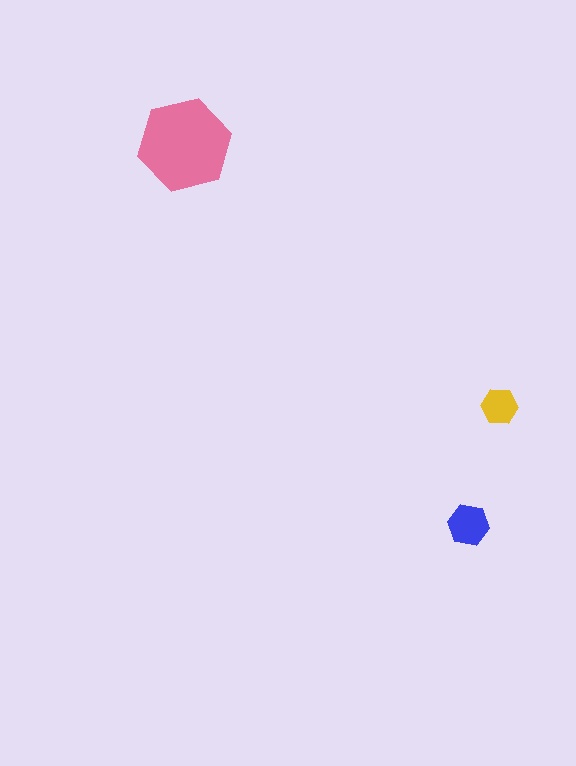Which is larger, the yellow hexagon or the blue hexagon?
The blue one.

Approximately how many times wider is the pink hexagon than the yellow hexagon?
About 2.5 times wider.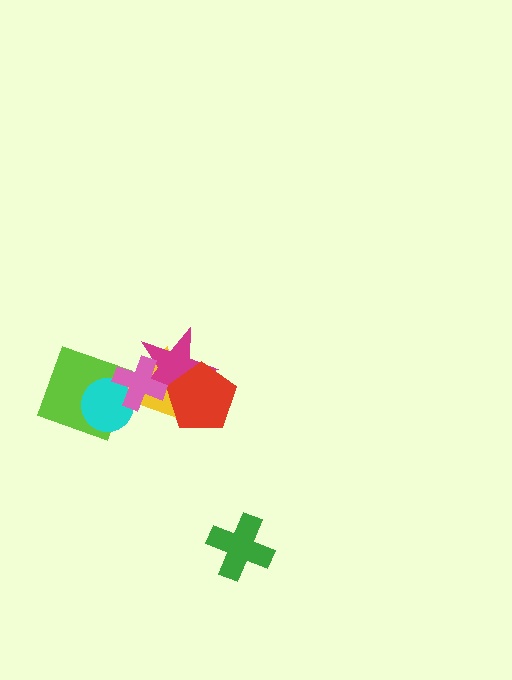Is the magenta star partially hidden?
Yes, it is partially covered by another shape.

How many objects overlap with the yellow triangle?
5 objects overlap with the yellow triangle.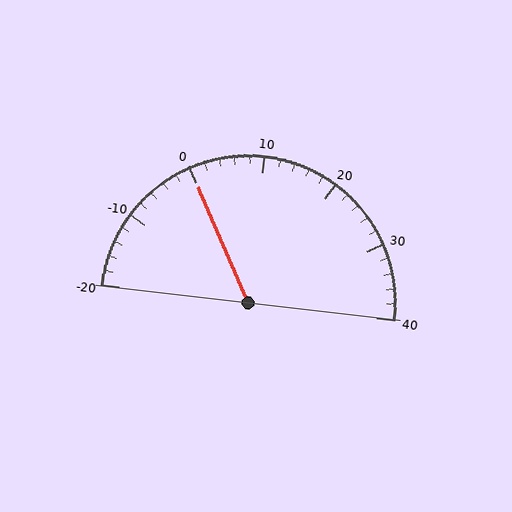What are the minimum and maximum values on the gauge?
The gauge ranges from -20 to 40.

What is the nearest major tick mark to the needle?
The nearest major tick mark is 0.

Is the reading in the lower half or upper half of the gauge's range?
The reading is in the lower half of the range (-20 to 40).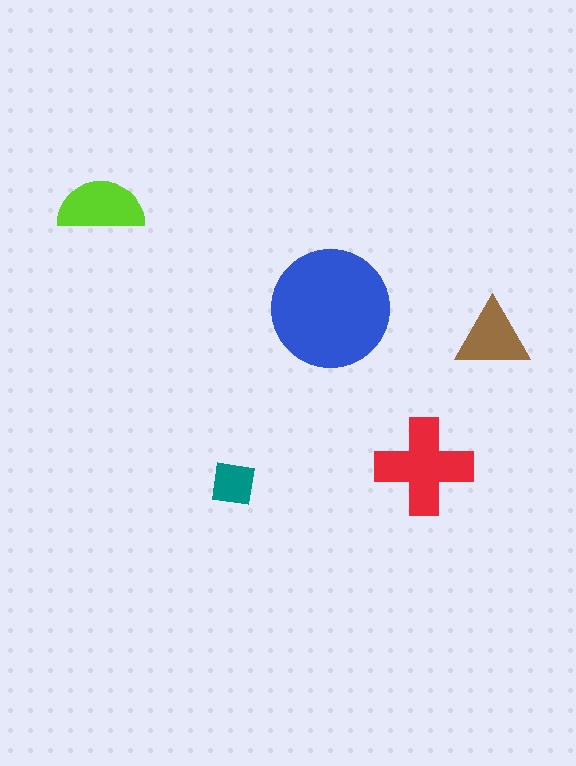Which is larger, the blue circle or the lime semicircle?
The blue circle.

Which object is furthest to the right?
The brown triangle is rightmost.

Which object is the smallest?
The teal square.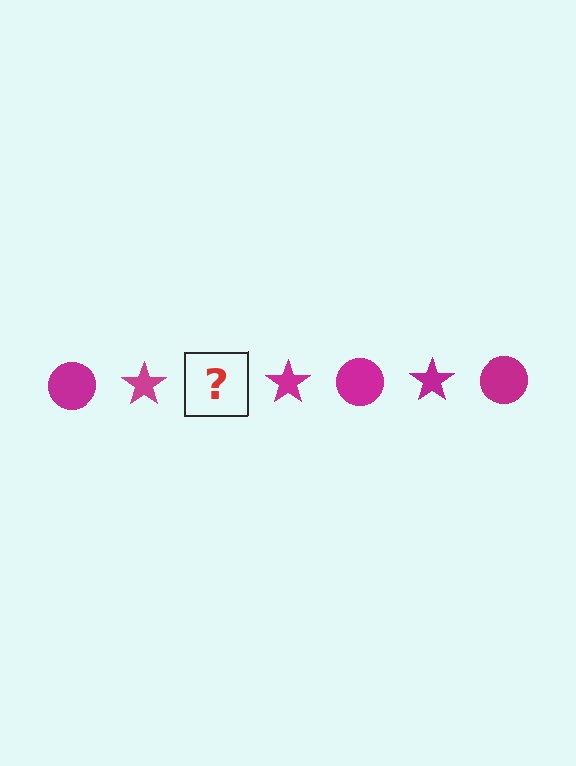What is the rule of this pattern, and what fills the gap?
The rule is that the pattern cycles through circle, star shapes in magenta. The gap should be filled with a magenta circle.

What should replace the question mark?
The question mark should be replaced with a magenta circle.